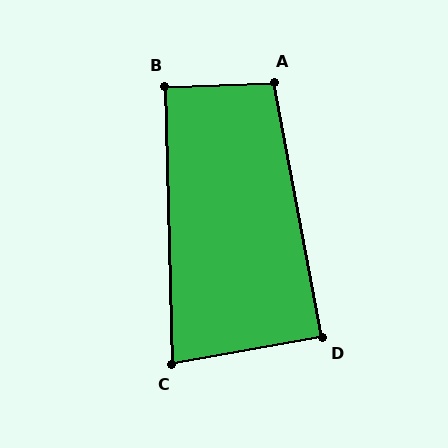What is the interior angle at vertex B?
Approximately 90 degrees (approximately right).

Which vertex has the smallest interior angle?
C, at approximately 81 degrees.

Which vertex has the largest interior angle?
A, at approximately 99 degrees.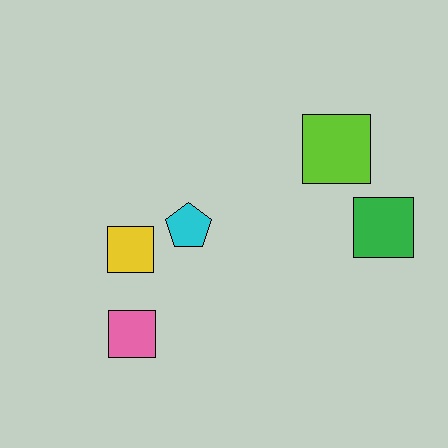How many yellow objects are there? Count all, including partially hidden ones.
There is 1 yellow object.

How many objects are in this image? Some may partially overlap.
There are 5 objects.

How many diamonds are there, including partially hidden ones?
There are no diamonds.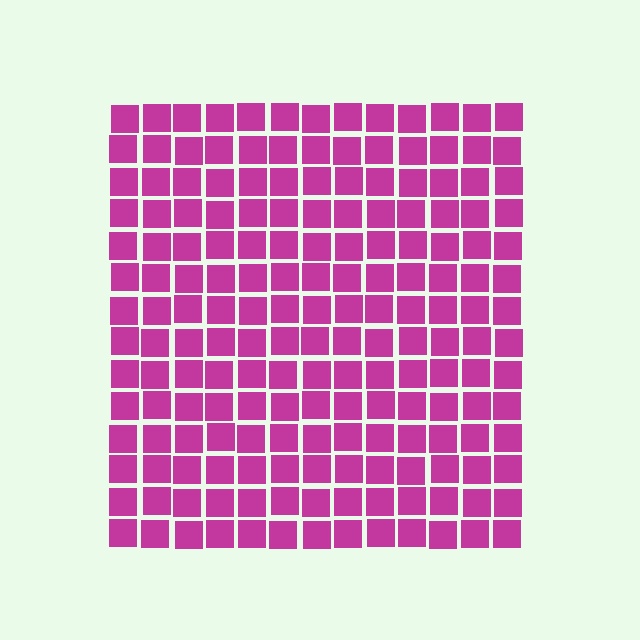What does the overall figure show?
The overall figure shows a square.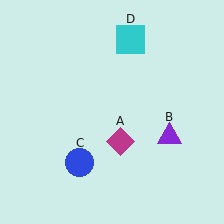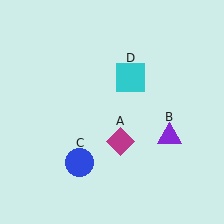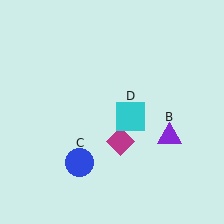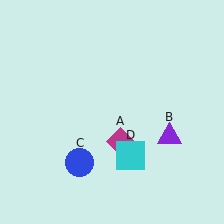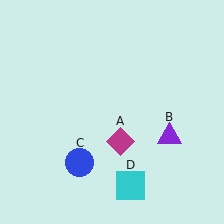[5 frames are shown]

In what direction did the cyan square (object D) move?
The cyan square (object D) moved down.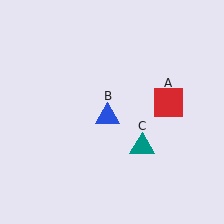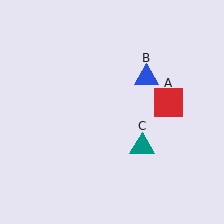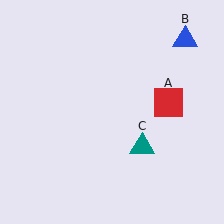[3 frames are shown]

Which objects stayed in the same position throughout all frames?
Red square (object A) and teal triangle (object C) remained stationary.